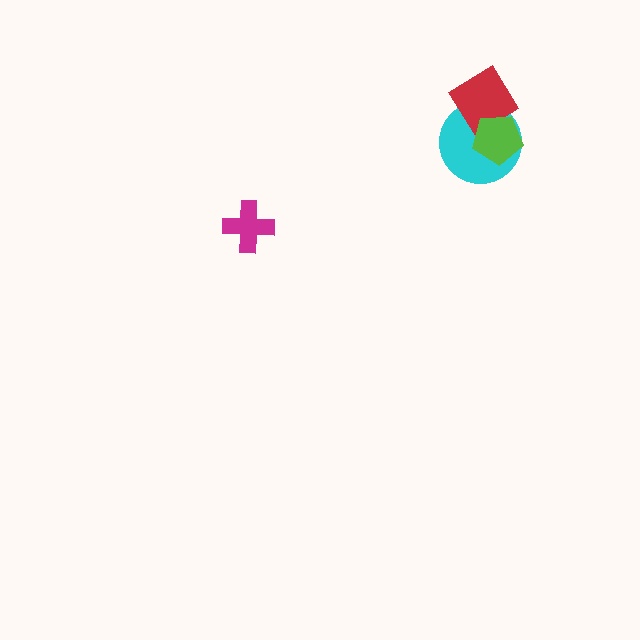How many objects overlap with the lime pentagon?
2 objects overlap with the lime pentagon.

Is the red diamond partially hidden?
Yes, it is partially covered by another shape.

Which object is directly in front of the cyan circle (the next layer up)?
The red diamond is directly in front of the cyan circle.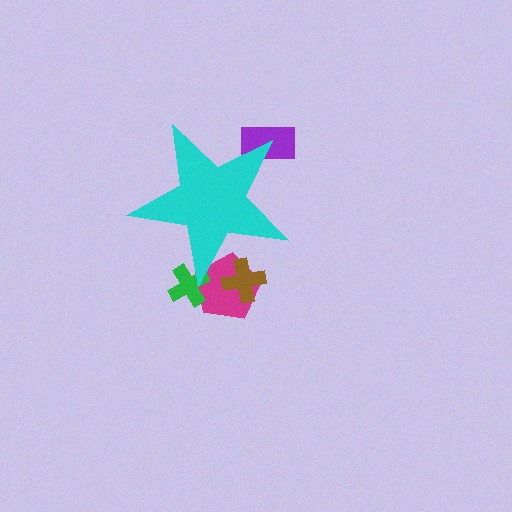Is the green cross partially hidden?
Yes, the green cross is partially hidden behind the cyan star.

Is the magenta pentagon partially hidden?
Yes, the magenta pentagon is partially hidden behind the cyan star.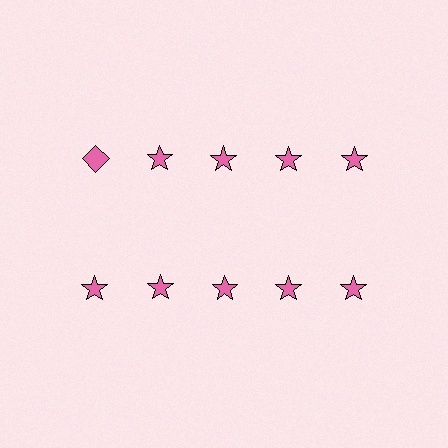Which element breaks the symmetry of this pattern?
The pink diamond in the top row, leftmost column breaks the symmetry. All other shapes are pink stars.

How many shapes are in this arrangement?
There are 10 shapes arranged in a grid pattern.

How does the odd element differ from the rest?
It has a different shape: diamond instead of star.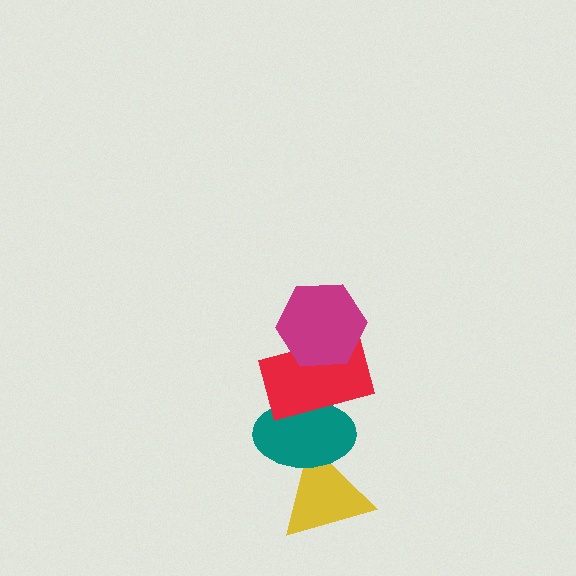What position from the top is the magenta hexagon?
The magenta hexagon is 1st from the top.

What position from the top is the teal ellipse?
The teal ellipse is 3rd from the top.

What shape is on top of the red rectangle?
The magenta hexagon is on top of the red rectangle.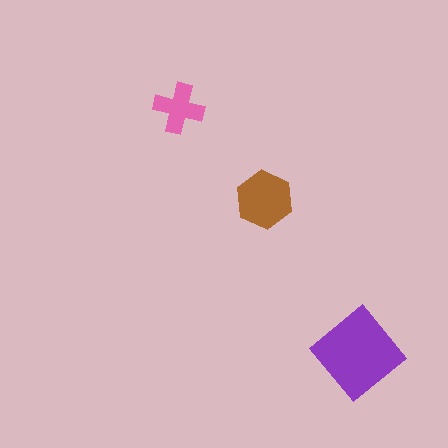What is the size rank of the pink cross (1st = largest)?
3rd.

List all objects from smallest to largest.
The pink cross, the brown hexagon, the purple diamond.